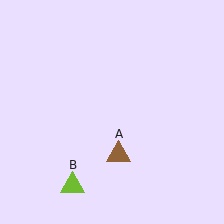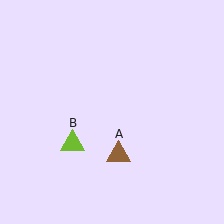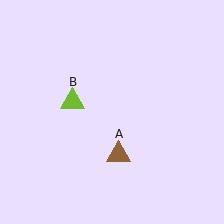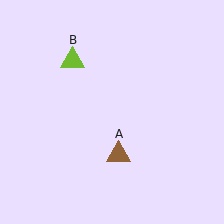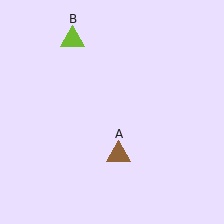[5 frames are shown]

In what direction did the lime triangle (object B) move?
The lime triangle (object B) moved up.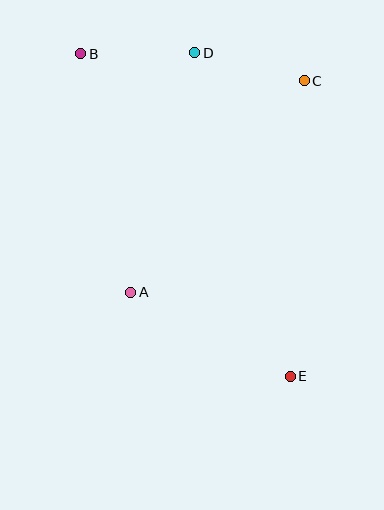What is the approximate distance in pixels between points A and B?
The distance between A and B is approximately 244 pixels.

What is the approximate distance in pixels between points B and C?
The distance between B and C is approximately 225 pixels.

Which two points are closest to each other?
Points C and D are closest to each other.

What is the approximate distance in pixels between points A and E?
The distance between A and E is approximately 180 pixels.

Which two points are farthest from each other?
Points B and E are farthest from each other.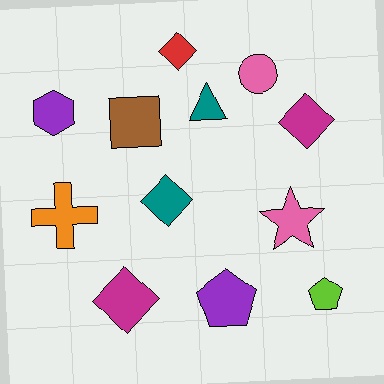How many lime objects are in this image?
There is 1 lime object.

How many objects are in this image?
There are 12 objects.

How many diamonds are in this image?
There are 4 diamonds.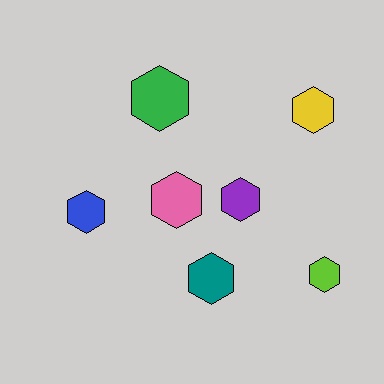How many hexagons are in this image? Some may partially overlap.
There are 7 hexagons.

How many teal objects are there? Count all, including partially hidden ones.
There is 1 teal object.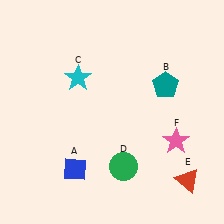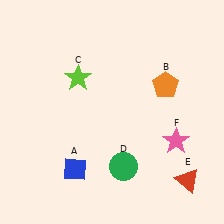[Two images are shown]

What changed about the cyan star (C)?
In Image 1, C is cyan. In Image 2, it changed to lime.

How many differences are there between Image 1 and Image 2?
There are 2 differences between the two images.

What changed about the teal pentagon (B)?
In Image 1, B is teal. In Image 2, it changed to orange.